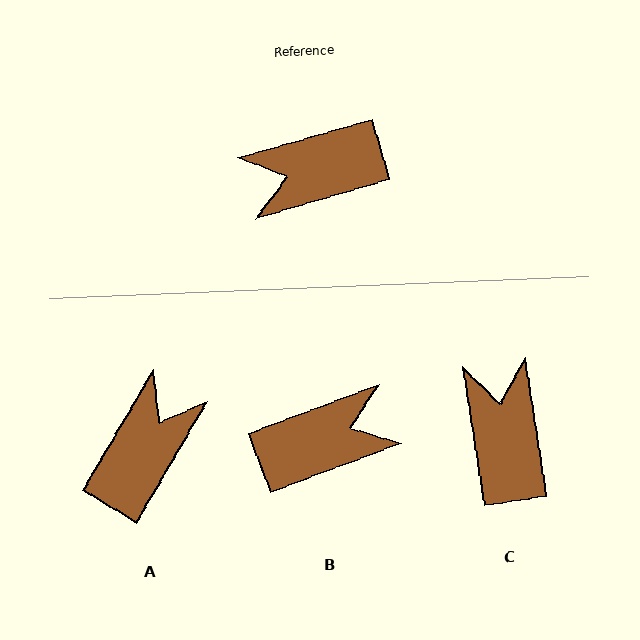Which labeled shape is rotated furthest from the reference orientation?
B, about 176 degrees away.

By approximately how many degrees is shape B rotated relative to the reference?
Approximately 176 degrees clockwise.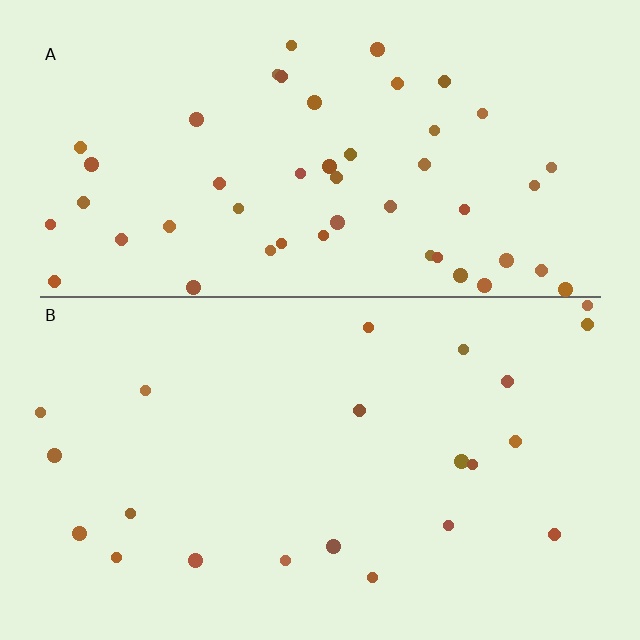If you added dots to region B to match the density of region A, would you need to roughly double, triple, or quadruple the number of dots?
Approximately double.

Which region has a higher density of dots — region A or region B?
A (the top).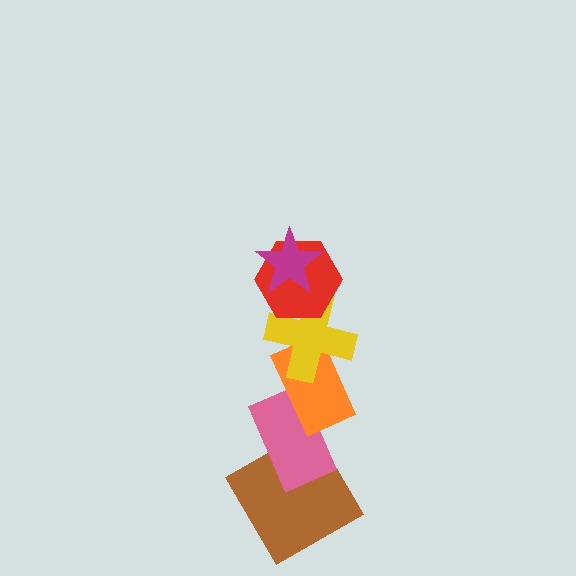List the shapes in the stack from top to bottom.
From top to bottom: the magenta star, the red hexagon, the yellow cross, the orange rectangle, the pink rectangle, the brown diamond.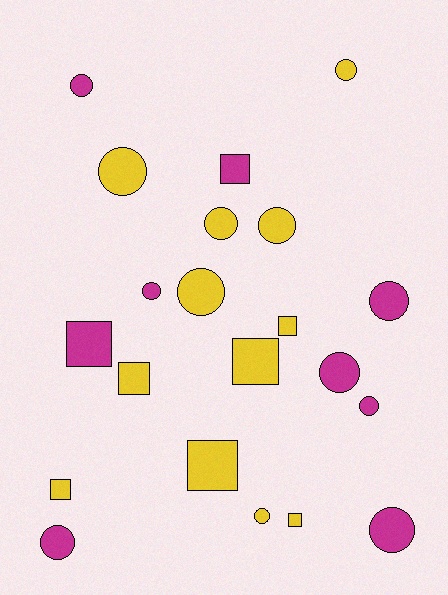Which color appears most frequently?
Yellow, with 12 objects.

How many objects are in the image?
There are 21 objects.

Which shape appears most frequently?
Circle, with 13 objects.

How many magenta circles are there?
There are 7 magenta circles.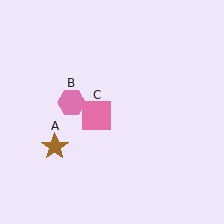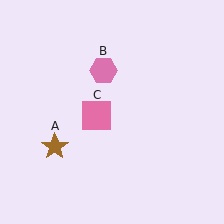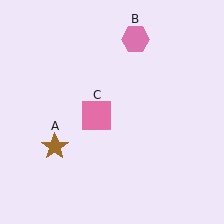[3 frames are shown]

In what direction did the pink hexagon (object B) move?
The pink hexagon (object B) moved up and to the right.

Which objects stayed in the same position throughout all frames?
Brown star (object A) and pink square (object C) remained stationary.